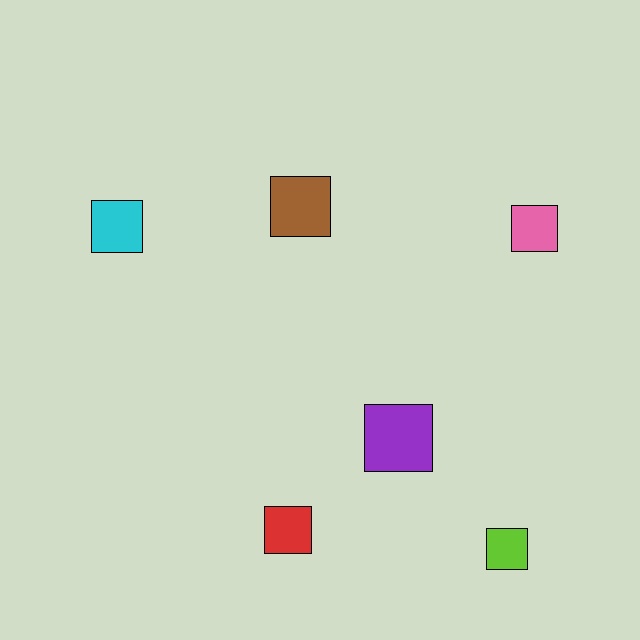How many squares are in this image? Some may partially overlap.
There are 6 squares.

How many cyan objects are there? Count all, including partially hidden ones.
There is 1 cyan object.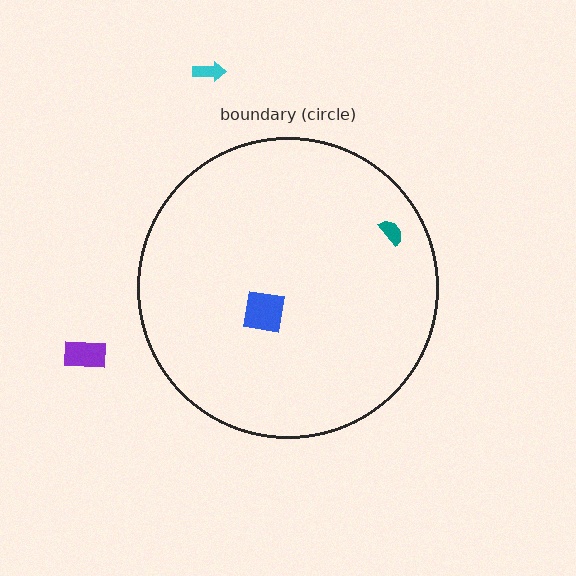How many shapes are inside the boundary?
2 inside, 2 outside.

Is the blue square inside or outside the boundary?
Inside.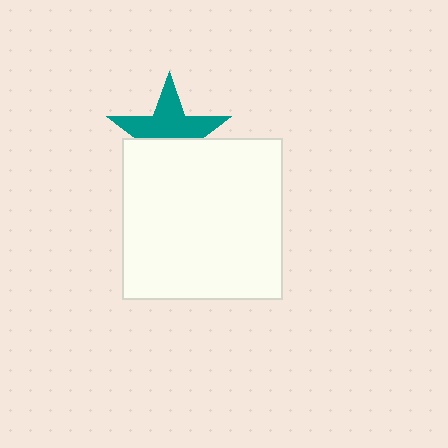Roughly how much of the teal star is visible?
About half of it is visible (roughly 56%).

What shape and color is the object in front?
The object in front is a white square.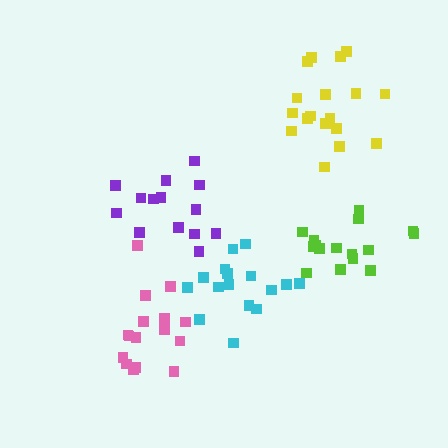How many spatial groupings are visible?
There are 5 spatial groupings.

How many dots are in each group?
Group 1: 16 dots, Group 2: 14 dots, Group 3: 16 dots, Group 4: 18 dots, Group 5: 16 dots (80 total).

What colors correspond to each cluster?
The clusters are colored: cyan, purple, pink, yellow, lime.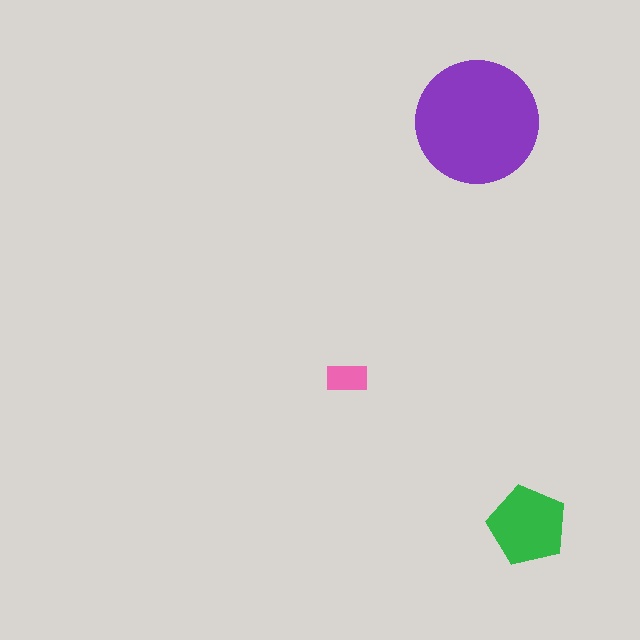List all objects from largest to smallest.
The purple circle, the green pentagon, the pink rectangle.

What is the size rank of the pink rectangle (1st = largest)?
3rd.